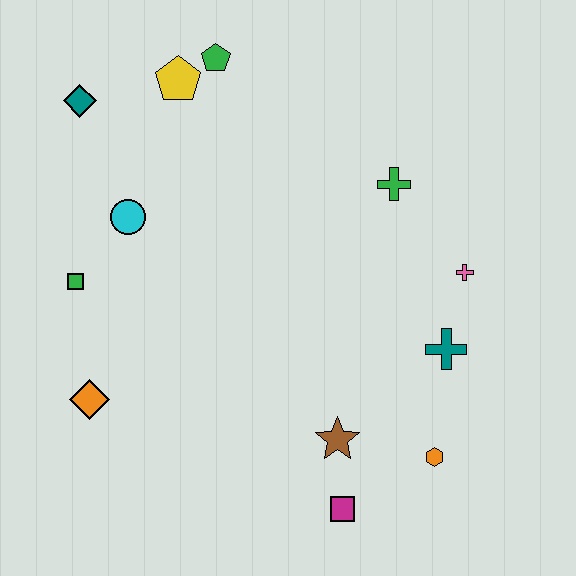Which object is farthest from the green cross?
The orange diamond is farthest from the green cross.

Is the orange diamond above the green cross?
No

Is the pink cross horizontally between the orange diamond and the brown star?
No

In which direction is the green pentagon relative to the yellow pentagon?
The green pentagon is to the right of the yellow pentagon.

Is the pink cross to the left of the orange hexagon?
No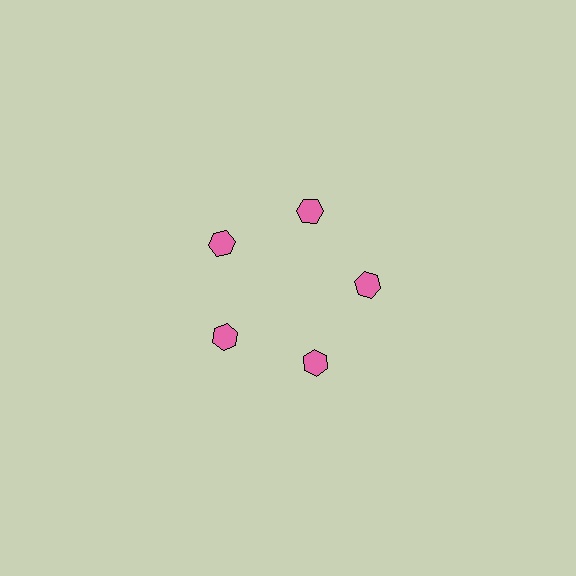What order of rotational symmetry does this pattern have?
This pattern has 5-fold rotational symmetry.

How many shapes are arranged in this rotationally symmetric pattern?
There are 5 shapes, arranged in 5 groups of 1.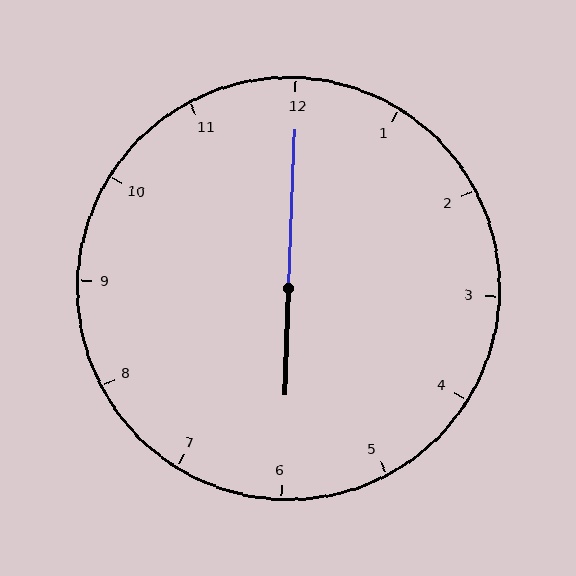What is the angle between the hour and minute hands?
Approximately 180 degrees.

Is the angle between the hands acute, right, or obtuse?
It is obtuse.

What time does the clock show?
6:00.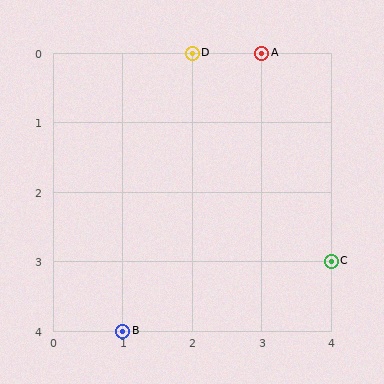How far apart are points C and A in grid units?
Points C and A are 1 column and 3 rows apart (about 3.2 grid units diagonally).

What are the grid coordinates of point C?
Point C is at grid coordinates (4, 3).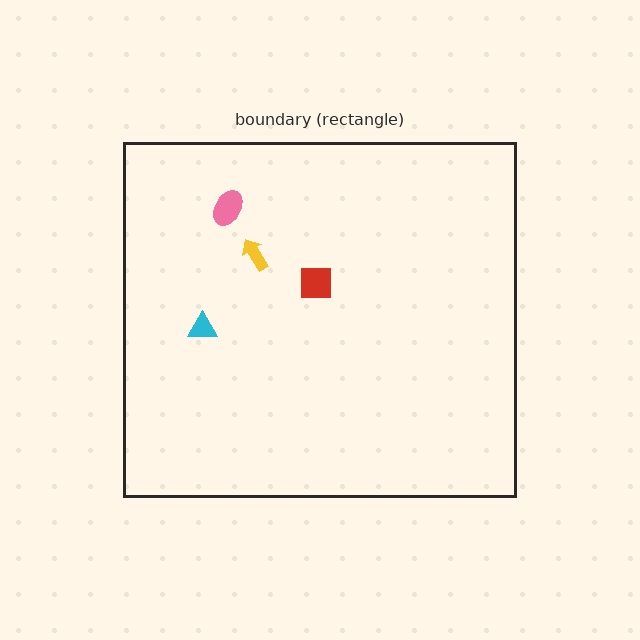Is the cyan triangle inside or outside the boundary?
Inside.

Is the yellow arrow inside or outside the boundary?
Inside.